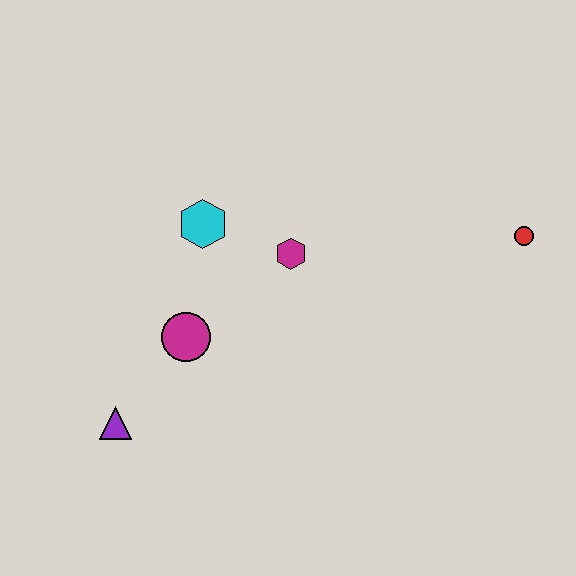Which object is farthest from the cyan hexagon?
The red circle is farthest from the cyan hexagon.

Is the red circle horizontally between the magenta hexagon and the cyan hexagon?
No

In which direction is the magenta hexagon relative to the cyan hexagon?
The magenta hexagon is to the right of the cyan hexagon.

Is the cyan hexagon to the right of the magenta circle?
Yes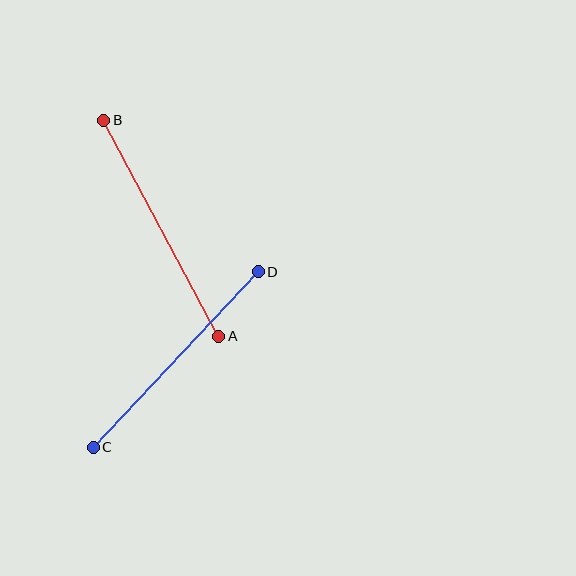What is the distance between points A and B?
The distance is approximately 244 pixels.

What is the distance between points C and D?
The distance is approximately 241 pixels.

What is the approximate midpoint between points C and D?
The midpoint is at approximately (176, 359) pixels.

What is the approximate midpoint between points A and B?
The midpoint is at approximately (161, 228) pixels.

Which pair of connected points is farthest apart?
Points A and B are farthest apart.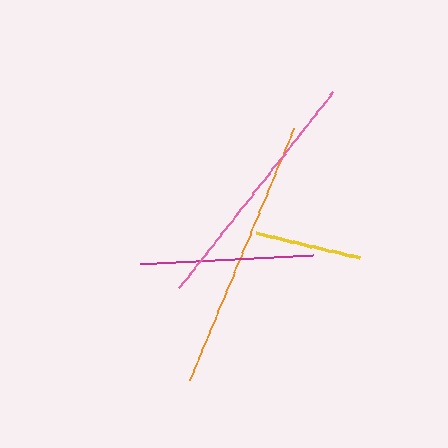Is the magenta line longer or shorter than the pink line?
The pink line is longer than the magenta line.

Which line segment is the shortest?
The yellow line is the shortest at approximately 106 pixels.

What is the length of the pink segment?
The pink segment is approximately 249 pixels long.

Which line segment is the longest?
The orange line is the longest at approximately 273 pixels.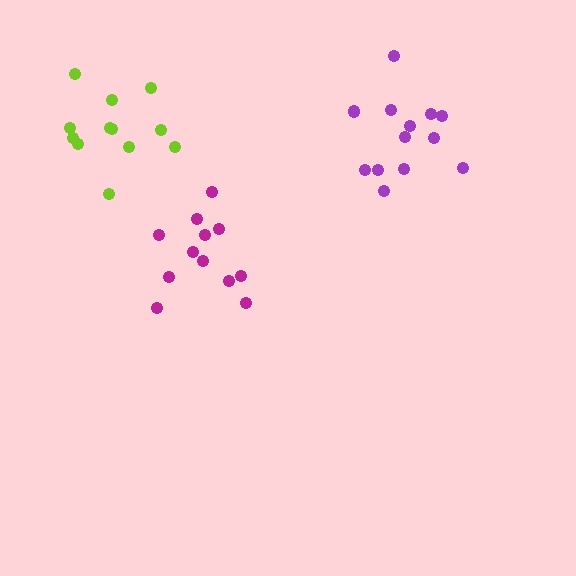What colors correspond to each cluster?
The clusters are colored: purple, magenta, lime.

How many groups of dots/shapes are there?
There are 3 groups.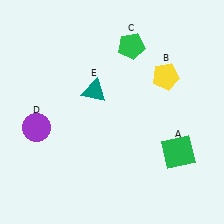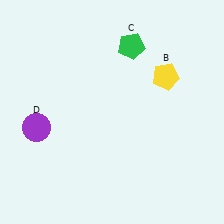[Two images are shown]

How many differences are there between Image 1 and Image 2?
There are 2 differences between the two images.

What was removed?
The teal triangle (E), the green square (A) were removed in Image 2.